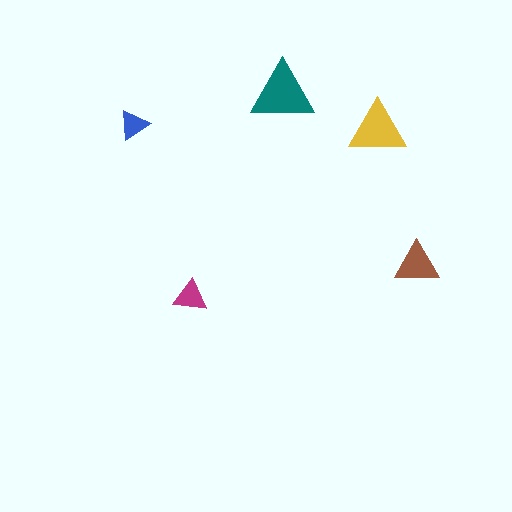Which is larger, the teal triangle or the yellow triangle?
The teal one.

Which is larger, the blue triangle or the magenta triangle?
The magenta one.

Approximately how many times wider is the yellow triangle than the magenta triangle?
About 1.5 times wider.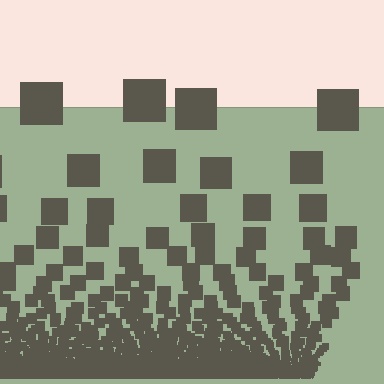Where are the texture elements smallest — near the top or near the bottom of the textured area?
Near the bottom.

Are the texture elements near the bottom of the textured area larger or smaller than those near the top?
Smaller. The gradient is inverted — elements near the bottom are smaller and denser.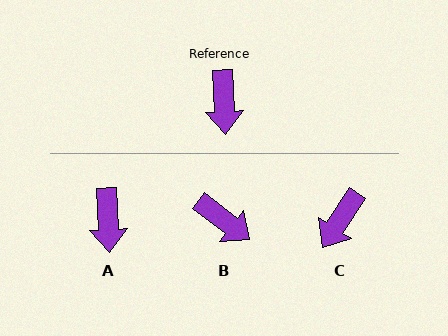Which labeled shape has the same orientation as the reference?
A.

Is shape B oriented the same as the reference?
No, it is off by about 50 degrees.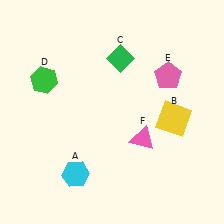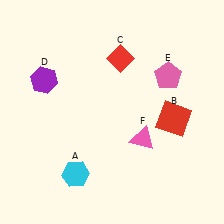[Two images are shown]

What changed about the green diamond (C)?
In Image 1, C is green. In Image 2, it changed to red.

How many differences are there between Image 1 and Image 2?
There are 3 differences between the two images.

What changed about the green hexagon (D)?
In Image 1, D is green. In Image 2, it changed to purple.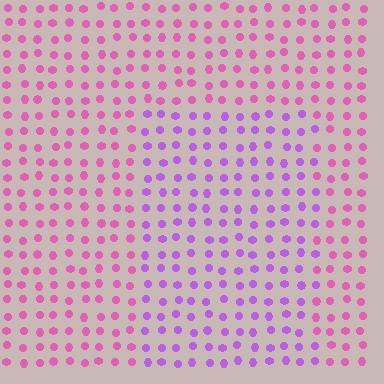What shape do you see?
I see a rectangle.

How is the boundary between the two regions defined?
The boundary is defined purely by a slight shift in hue (about 41 degrees). Spacing, size, and orientation are identical on both sides.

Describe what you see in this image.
The image is filled with small pink elements in a uniform arrangement. A rectangle-shaped region is visible where the elements are tinted to a slightly different hue, forming a subtle color boundary.